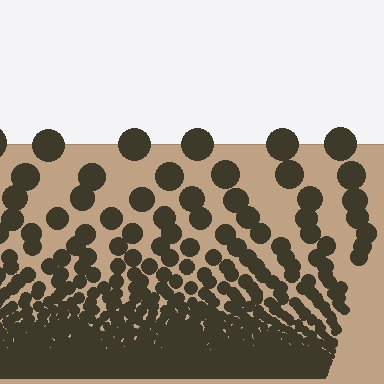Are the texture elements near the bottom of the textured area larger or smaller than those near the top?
Smaller. The gradient is inverted — elements near the bottom are smaller and denser.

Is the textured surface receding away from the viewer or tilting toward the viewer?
The surface appears to tilt toward the viewer. Texture elements get larger and sparser toward the top.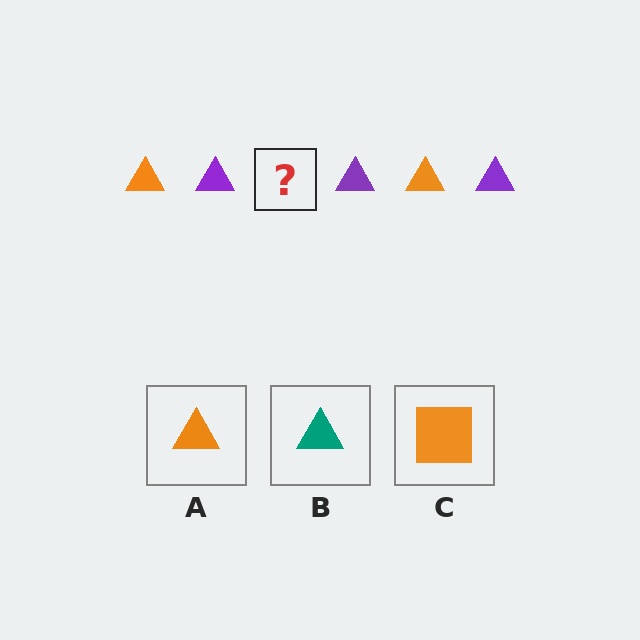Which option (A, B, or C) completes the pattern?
A.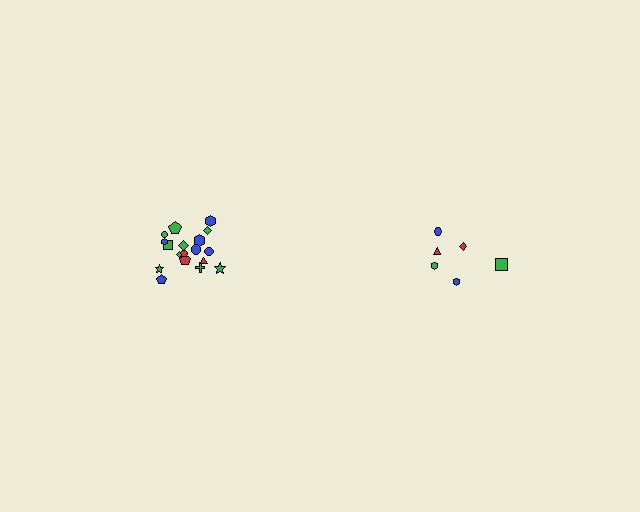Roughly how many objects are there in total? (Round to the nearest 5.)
Roughly 25 objects in total.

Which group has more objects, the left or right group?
The left group.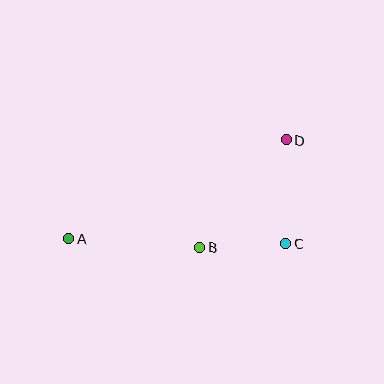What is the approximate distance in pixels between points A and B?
The distance between A and B is approximately 131 pixels.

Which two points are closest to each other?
Points B and C are closest to each other.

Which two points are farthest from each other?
Points A and D are farthest from each other.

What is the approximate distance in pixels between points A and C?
The distance between A and C is approximately 217 pixels.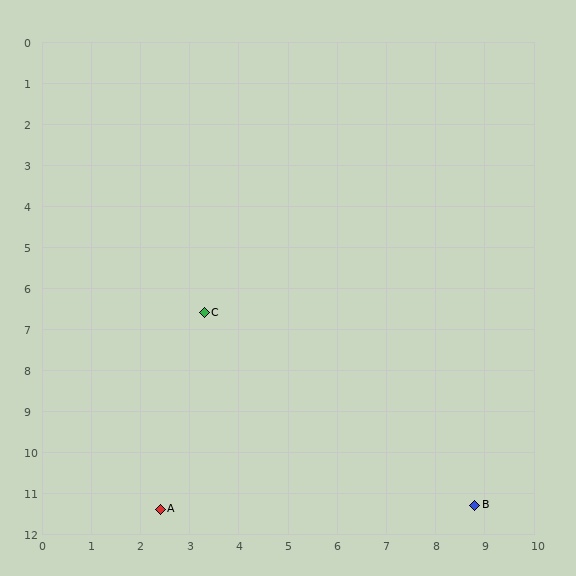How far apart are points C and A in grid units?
Points C and A are about 4.9 grid units apart.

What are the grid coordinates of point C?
Point C is at approximately (3.3, 6.6).